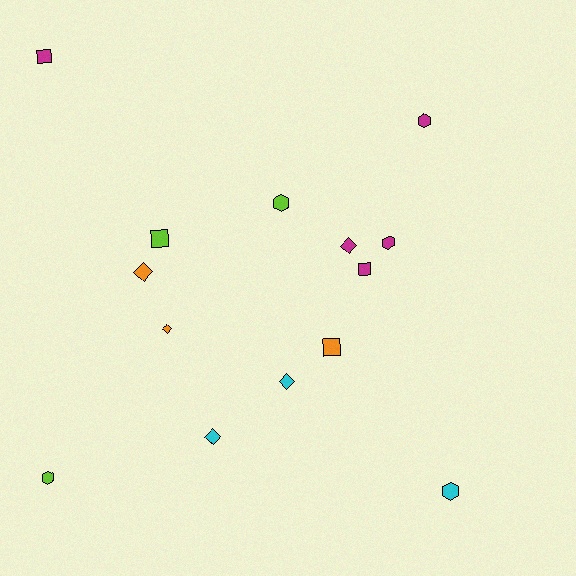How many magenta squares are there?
There are 2 magenta squares.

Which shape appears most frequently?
Hexagon, with 5 objects.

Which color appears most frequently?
Magenta, with 5 objects.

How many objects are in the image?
There are 14 objects.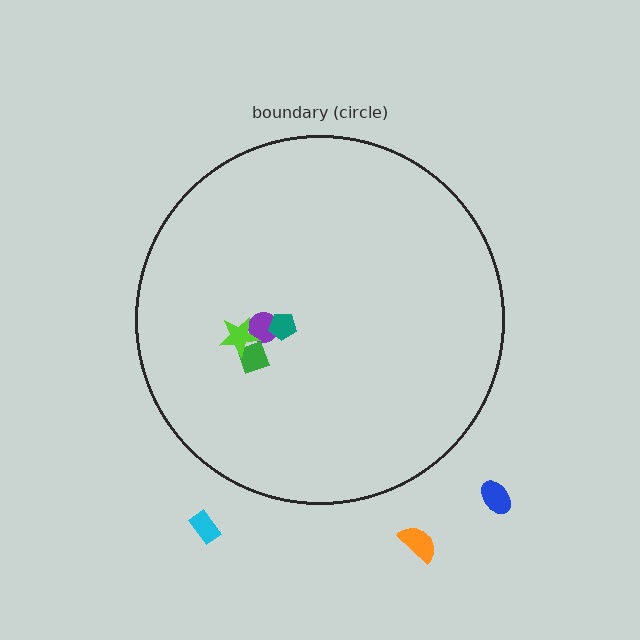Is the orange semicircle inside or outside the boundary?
Outside.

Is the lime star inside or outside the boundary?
Inside.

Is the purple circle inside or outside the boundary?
Inside.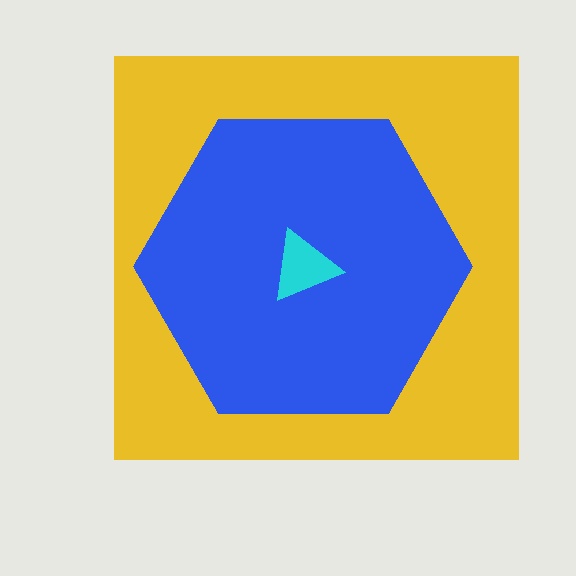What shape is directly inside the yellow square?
The blue hexagon.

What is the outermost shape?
The yellow square.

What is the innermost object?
The cyan triangle.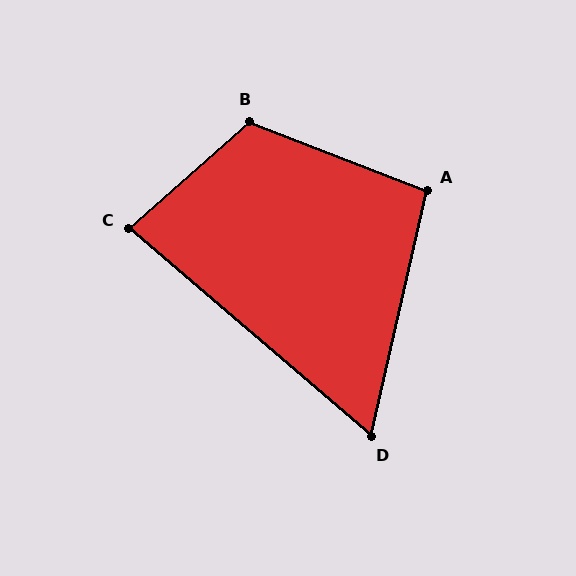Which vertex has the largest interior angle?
B, at approximately 118 degrees.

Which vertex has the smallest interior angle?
D, at approximately 62 degrees.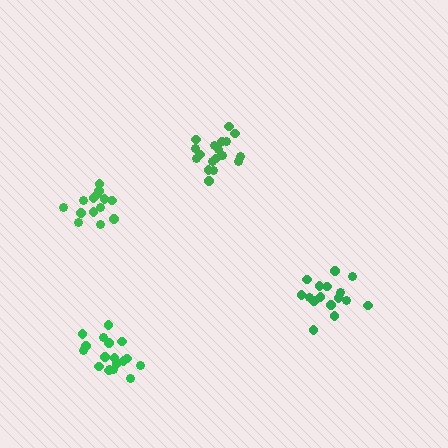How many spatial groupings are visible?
There are 4 spatial groupings.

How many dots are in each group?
Group 1: 18 dots, Group 2: 14 dots, Group 3: 18 dots, Group 4: 16 dots (66 total).